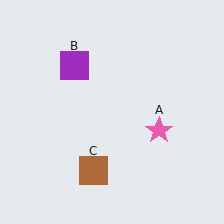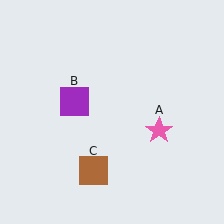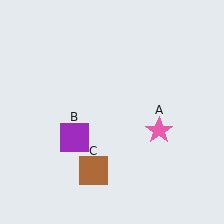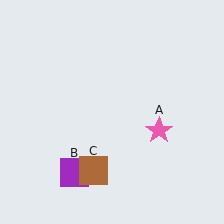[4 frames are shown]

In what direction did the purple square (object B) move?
The purple square (object B) moved down.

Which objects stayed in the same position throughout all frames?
Pink star (object A) and brown square (object C) remained stationary.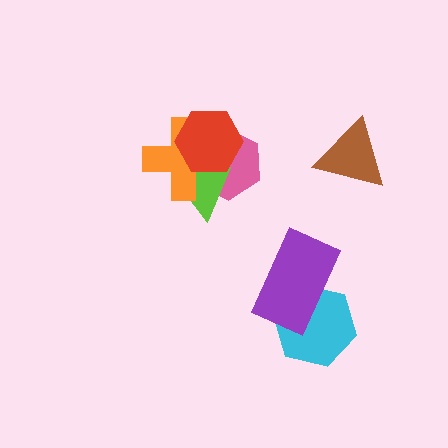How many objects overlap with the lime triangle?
3 objects overlap with the lime triangle.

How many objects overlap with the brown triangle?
0 objects overlap with the brown triangle.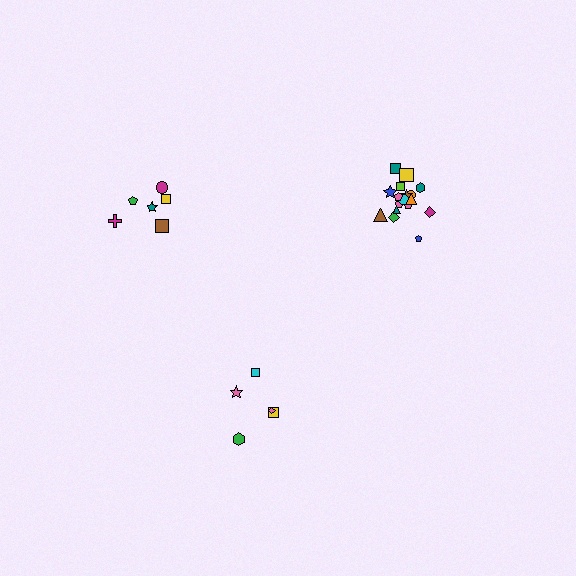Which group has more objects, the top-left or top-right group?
The top-right group.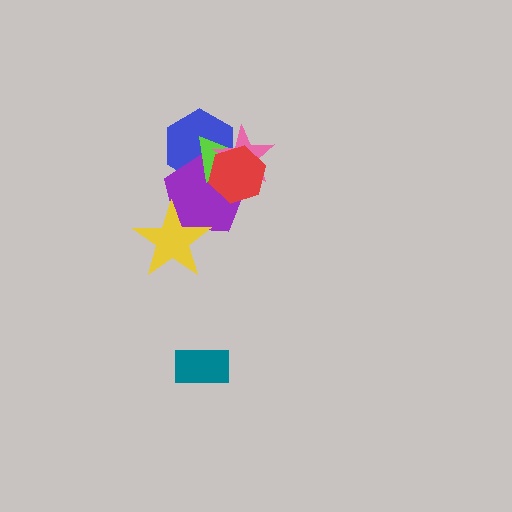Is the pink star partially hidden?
Yes, it is partially covered by another shape.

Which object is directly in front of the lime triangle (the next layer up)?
The pink star is directly in front of the lime triangle.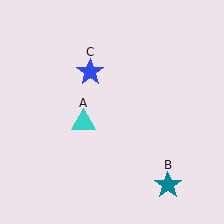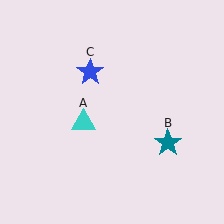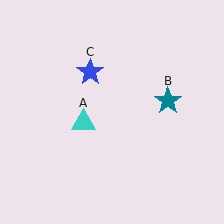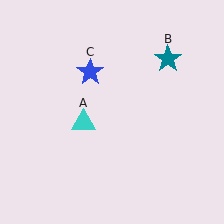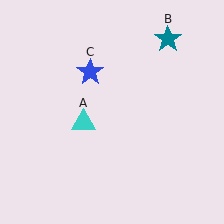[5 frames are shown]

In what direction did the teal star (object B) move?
The teal star (object B) moved up.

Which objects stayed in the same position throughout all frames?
Cyan triangle (object A) and blue star (object C) remained stationary.